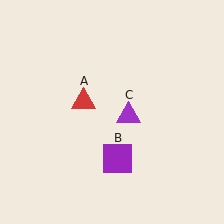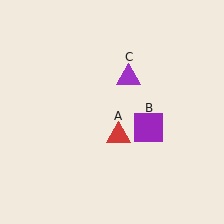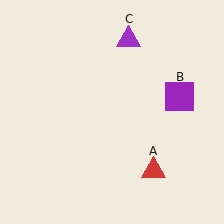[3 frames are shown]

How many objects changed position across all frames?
3 objects changed position: red triangle (object A), purple square (object B), purple triangle (object C).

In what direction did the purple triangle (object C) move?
The purple triangle (object C) moved up.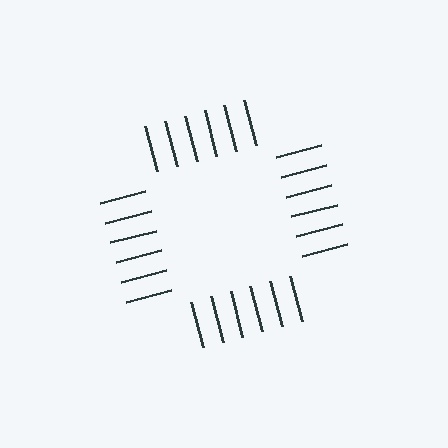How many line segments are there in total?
24 — 6 along each of the 4 edges.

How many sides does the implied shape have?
4 sides — the line-ends trace a square.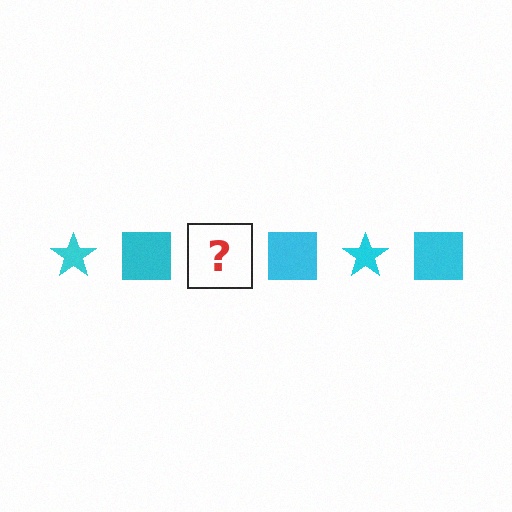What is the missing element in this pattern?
The missing element is a cyan star.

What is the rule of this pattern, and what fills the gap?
The rule is that the pattern cycles through star, square shapes in cyan. The gap should be filled with a cyan star.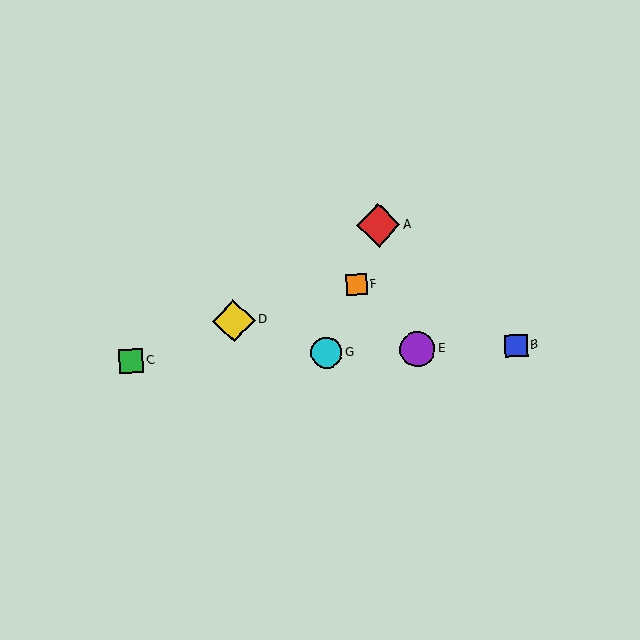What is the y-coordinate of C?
Object C is at y≈361.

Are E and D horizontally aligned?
No, E is at y≈349 and D is at y≈321.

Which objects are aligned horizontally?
Objects B, C, E, G are aligned horizontally.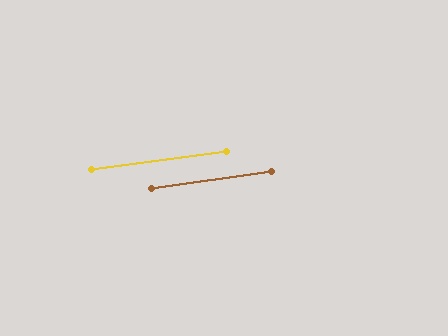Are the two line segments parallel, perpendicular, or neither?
Parallel — their directions differ by only 0.1°.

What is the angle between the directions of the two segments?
Approximately 0 degrees.